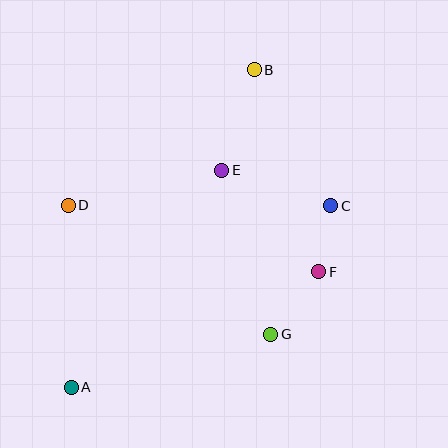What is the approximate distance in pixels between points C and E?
The distance between C and E is approximately 115 pixels.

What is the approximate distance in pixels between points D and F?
The distance between D and F is approximately 259 pixels.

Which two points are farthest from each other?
Points A and B are farthest from each other.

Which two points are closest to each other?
Points C and F are closest to each other.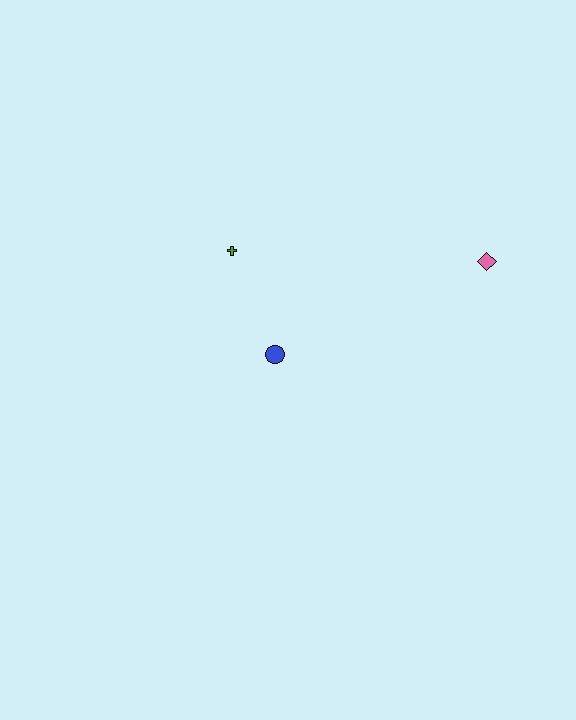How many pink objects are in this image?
There is 1 pink object.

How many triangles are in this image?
There are no triangles.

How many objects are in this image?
There are 3 objects.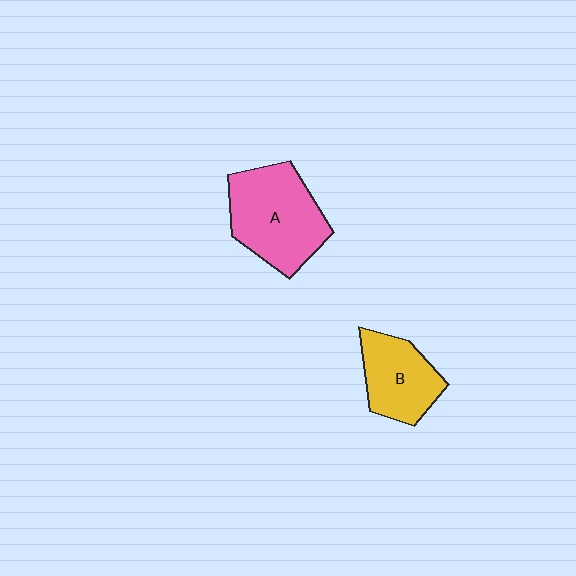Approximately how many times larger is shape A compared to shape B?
Approximately 1.4 times.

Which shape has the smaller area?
Shape B (yellow).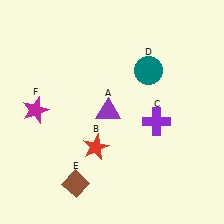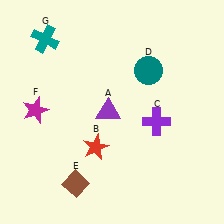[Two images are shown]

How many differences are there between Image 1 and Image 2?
There is 1 difference between the two images.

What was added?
A teal cross (G) was added in Image 2.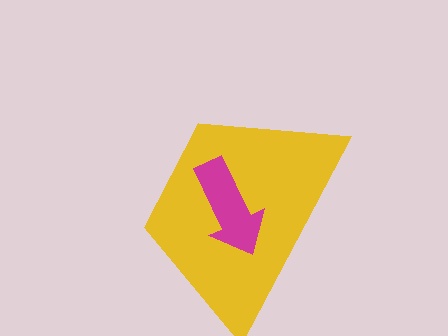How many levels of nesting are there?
2.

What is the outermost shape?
The yellow trapezoid.